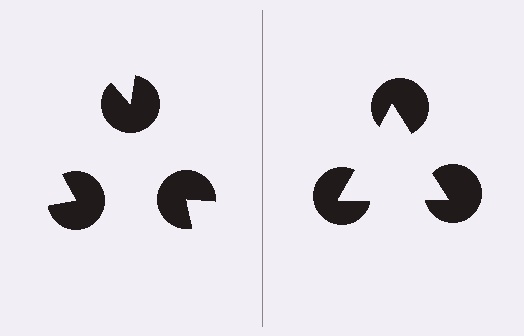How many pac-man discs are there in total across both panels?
6 — 3 on each side.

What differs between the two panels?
The pac-man discs are positioned identically on both sides; only the wedge orientations differ. On the right they align to a triangle; on the left they are misaligned.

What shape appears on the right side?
An illusory triangle.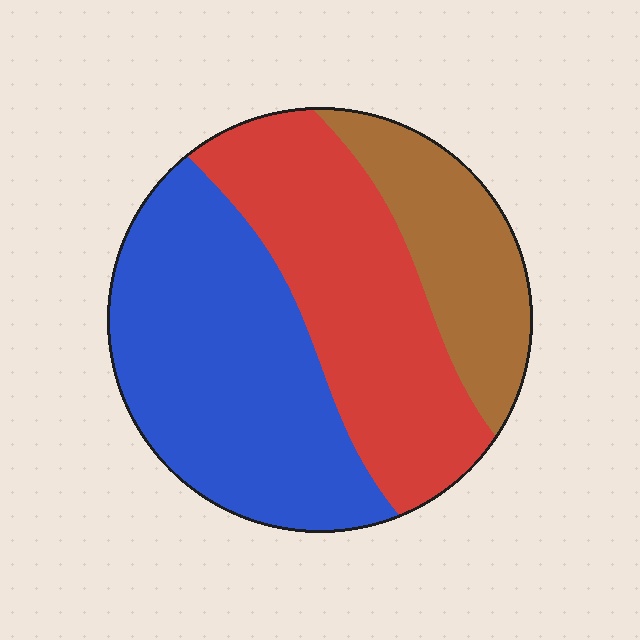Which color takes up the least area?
Brown, at roughly 20%.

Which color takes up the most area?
Blue, at roughly 45%.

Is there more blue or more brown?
Blue.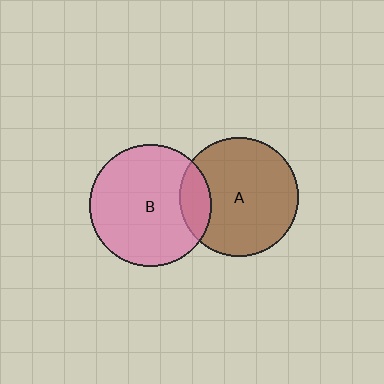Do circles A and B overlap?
Yes.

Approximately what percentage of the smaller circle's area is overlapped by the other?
Approximately 15%.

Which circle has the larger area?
Circle B (pink).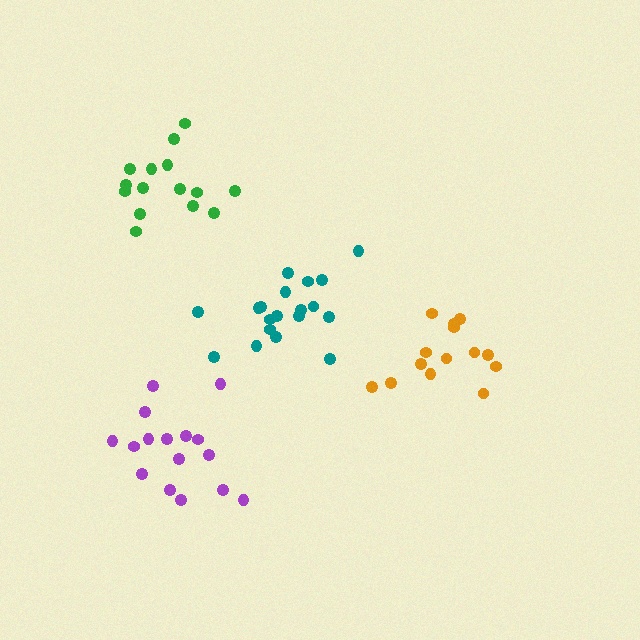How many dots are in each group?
Group 1: 16 dots, Group 2: 14 dots, Group 3: 19 dots, Group 4: 15 dots (64 total).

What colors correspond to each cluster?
The clusters are colored: purple, orange, teal, green.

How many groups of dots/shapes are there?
There are 4 groups.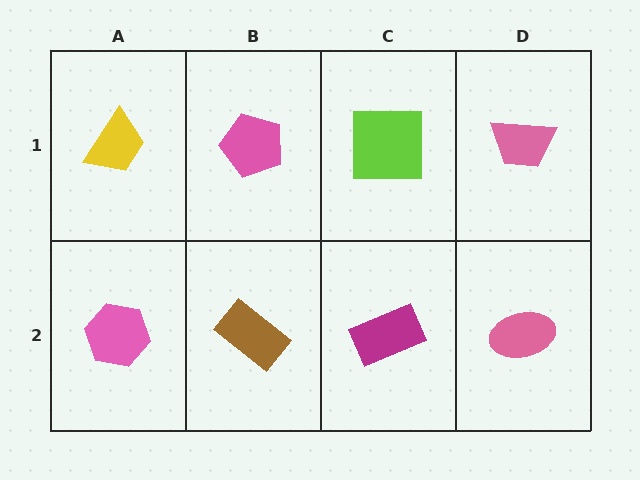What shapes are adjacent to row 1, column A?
A pink hexagon (row 2, column A), a pink pentagon (row 1, column B).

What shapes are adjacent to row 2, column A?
A yellow trapezoid (row 1, column A), a brown rectangle (row 2, column B).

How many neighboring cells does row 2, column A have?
2.